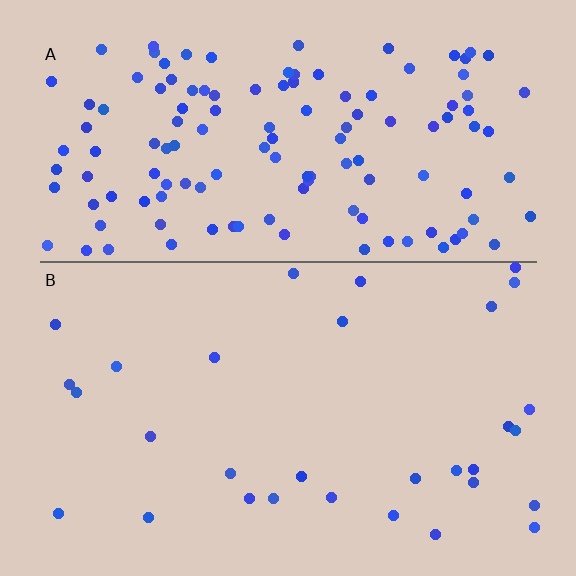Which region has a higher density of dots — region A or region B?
A (the top).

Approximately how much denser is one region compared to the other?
Approximately 4.3× — region A over region B.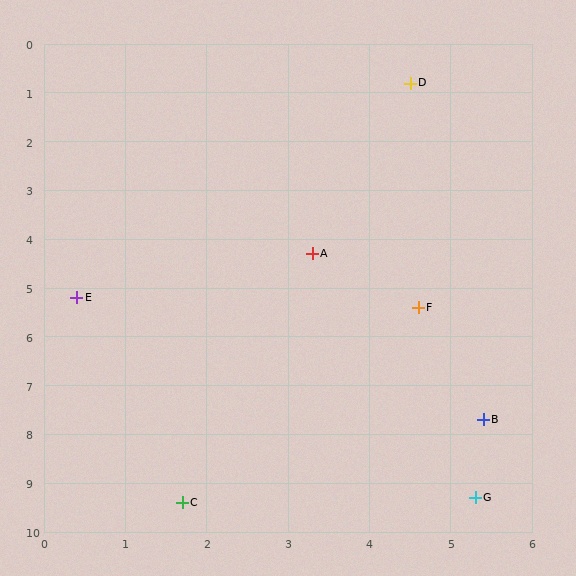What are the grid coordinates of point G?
Point G is at approximately (5.3, 9.3).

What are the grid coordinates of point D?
Point D is at approximately (4.5, 0.8).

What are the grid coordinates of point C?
Point C is at approximately (1.7, 9.4).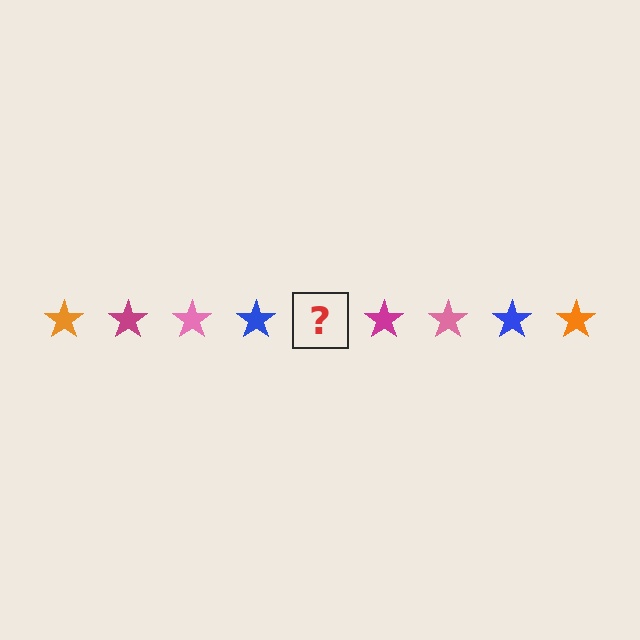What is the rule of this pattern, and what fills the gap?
The rule is that the pattern cycles through orange, magenta, pink, blue stars. The gap should be filled with an orange star.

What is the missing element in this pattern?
The missing element is an orange star.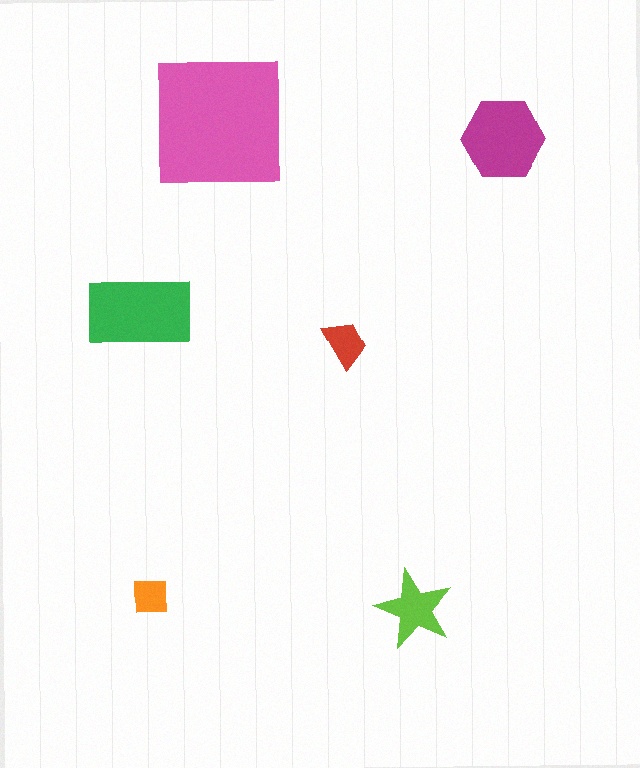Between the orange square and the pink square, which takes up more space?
The pink square.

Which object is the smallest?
The orange square.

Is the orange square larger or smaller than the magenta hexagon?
Smaller.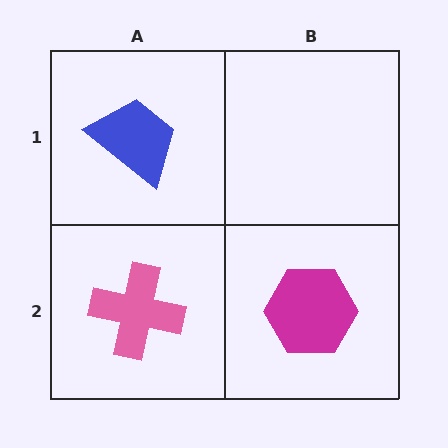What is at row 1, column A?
A blue trapezoid.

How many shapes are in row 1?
1 shape.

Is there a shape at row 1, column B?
No, that cell is empty.